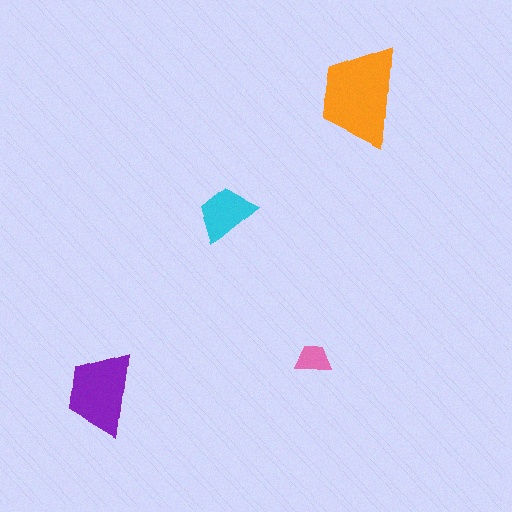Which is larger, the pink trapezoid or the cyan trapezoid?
The cyan one.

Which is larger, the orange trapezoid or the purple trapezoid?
The orange one.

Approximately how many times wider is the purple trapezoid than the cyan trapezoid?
About 1.5 times wider.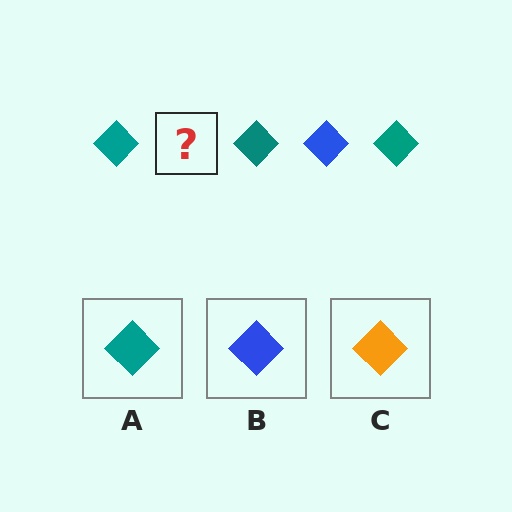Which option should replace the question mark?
Option B.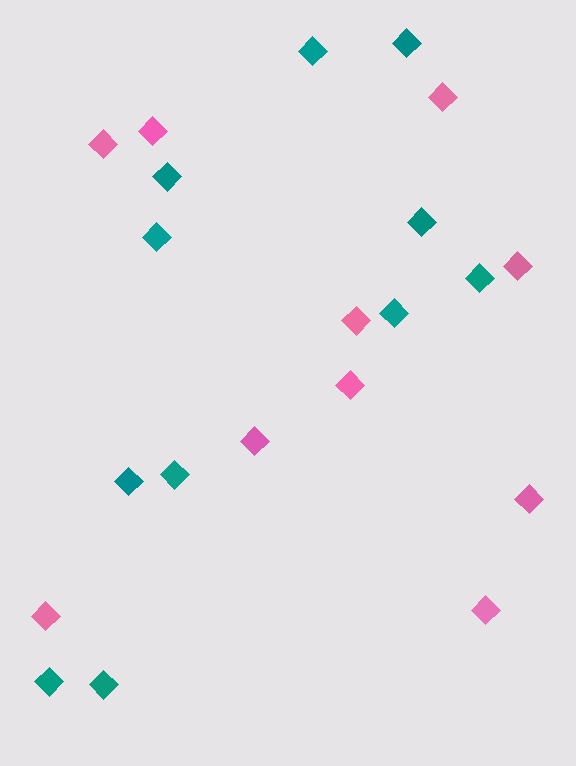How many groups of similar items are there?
There are 2 groups: one group of pink diamonds (10) and one group of teal diamonds (11).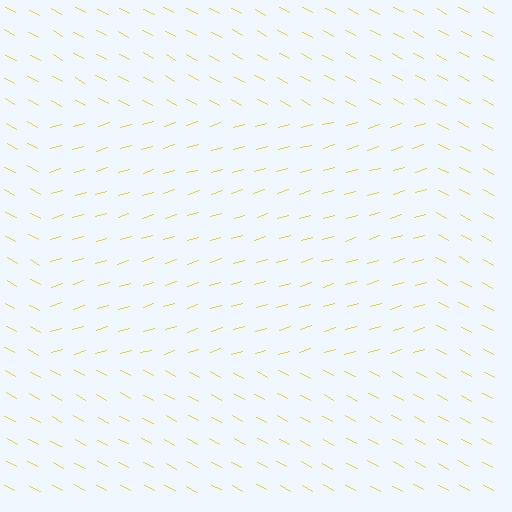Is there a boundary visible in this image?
Yes, there is a texture boundary formed by a change in line orientation.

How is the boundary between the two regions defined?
The boundary is defined purely by a change in line orientation (approximately 45 degrees difference). All lines are the same color and thickness.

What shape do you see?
I see a rectangle.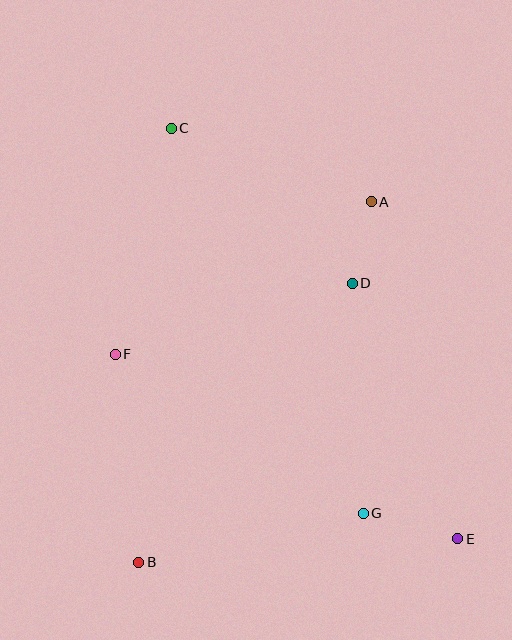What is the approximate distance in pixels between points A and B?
The distance between A and B is approximately 429 pixels.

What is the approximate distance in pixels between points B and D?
The distance between B and D is approximately 352 pixels.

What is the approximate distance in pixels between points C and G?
The distance between C and G is approximately 430 pixels.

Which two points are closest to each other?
Points A and D are closest to each other.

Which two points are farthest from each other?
Points C and E are farthest from each other.